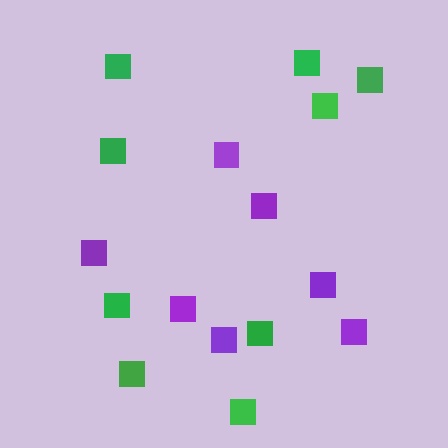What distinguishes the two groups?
There are 2 groups: one group of green squares (9) and one group of purple squares (7).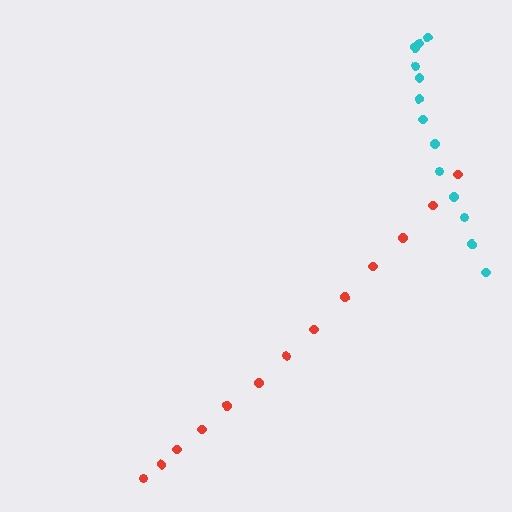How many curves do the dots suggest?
There are 2 distinct paths.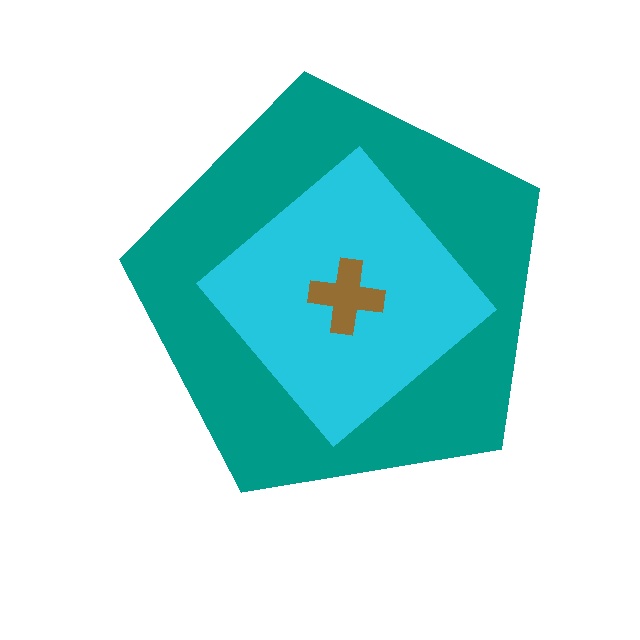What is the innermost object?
The brown cross.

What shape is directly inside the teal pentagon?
The cyan diamond.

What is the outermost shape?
The teal pentagon.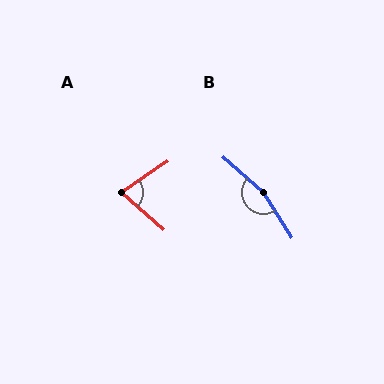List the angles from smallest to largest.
A (75°), B (163°).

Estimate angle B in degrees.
Approximately 163 degrees.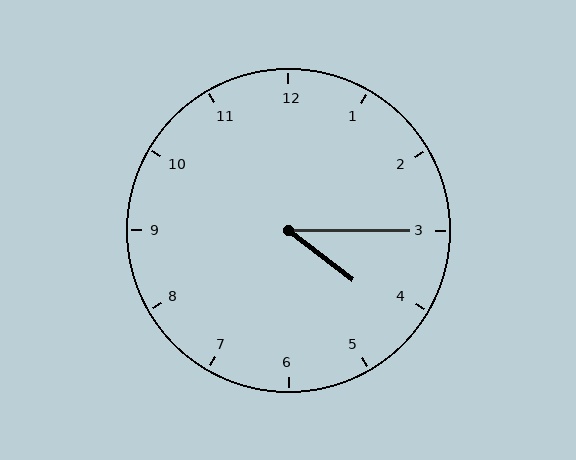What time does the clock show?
4:15.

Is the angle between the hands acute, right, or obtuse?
It is acute.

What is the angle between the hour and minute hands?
Approximately 38 degrees.